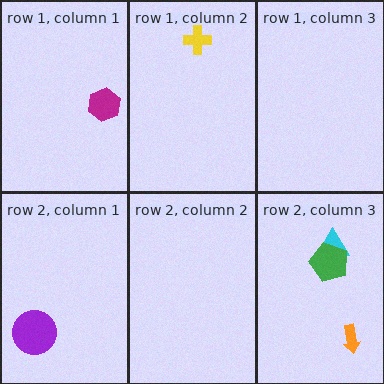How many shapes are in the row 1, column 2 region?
1.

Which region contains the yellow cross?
The row 1, column 2 region.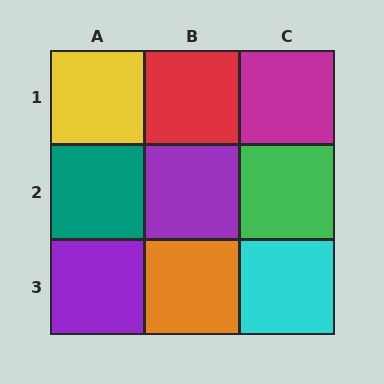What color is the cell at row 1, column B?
Red.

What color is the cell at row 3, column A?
Purple.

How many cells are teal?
1 cell is teal.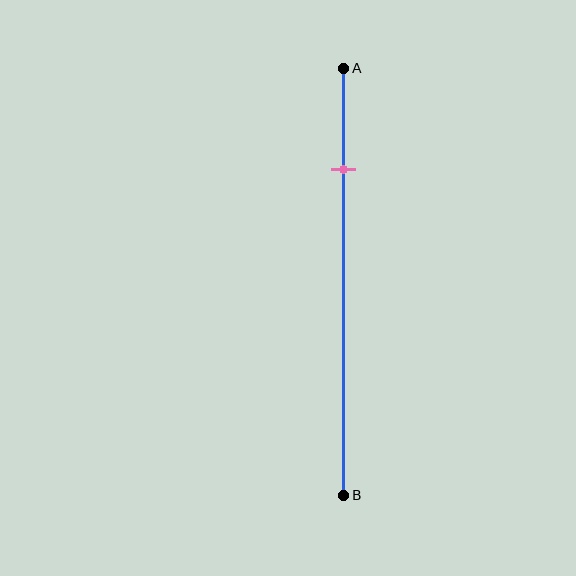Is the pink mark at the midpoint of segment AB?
No, the mark is at about 25% from A, not at the 50% midpoint.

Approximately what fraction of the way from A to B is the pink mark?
The pink mark is approximately 25% of the way from A to B.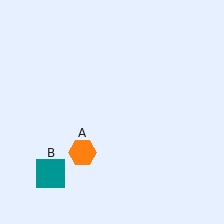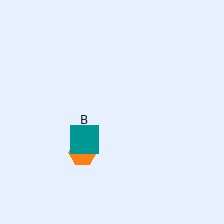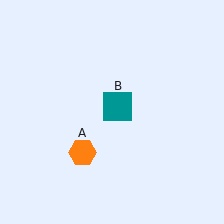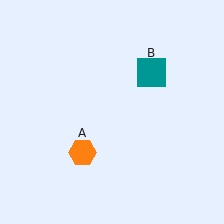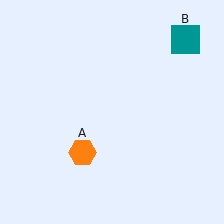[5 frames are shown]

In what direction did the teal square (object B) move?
The teal square (object B) moved up and to the right.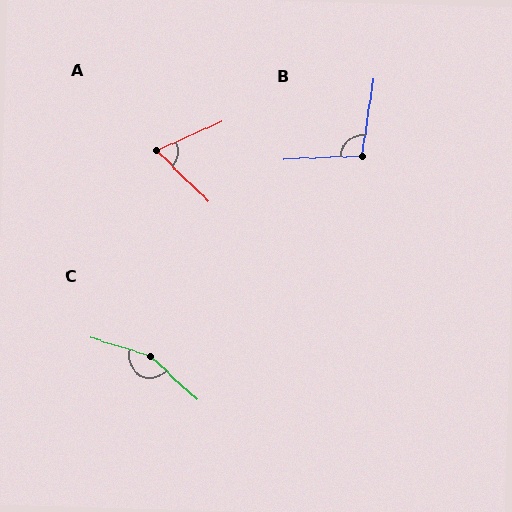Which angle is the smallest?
A, at approximately 69 degrees.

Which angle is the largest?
C, at approximately 154 degrees.